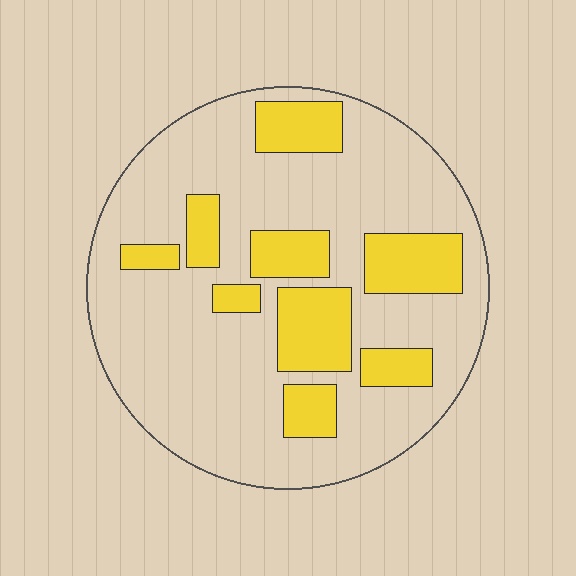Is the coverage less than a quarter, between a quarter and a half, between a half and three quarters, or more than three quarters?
Between a quarter and a half.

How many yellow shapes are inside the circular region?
9.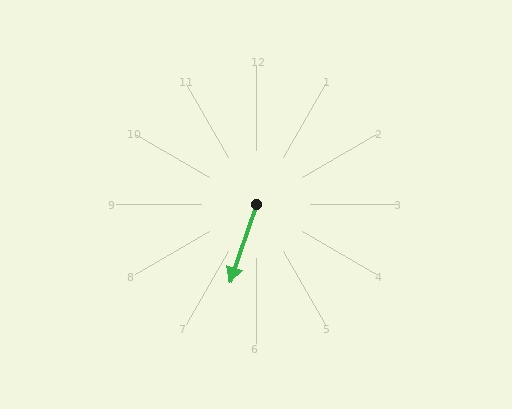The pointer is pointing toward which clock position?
Roughly 7 o'clock.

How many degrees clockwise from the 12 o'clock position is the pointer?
Approximately 199 degrees.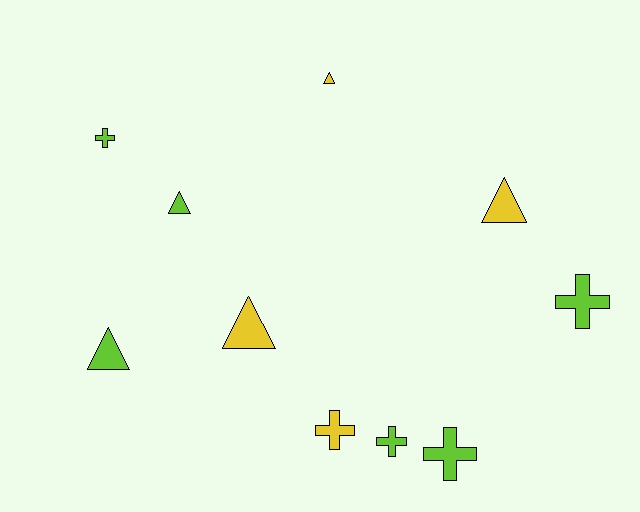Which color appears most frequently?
Lime, with 6 objects.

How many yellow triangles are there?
There are 3 yellow triangles.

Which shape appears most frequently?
Triangle, with 5 objects.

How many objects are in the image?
There are 10 objects.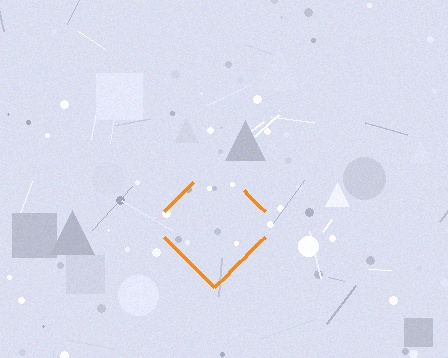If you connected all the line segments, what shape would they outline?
They would outline a diamond.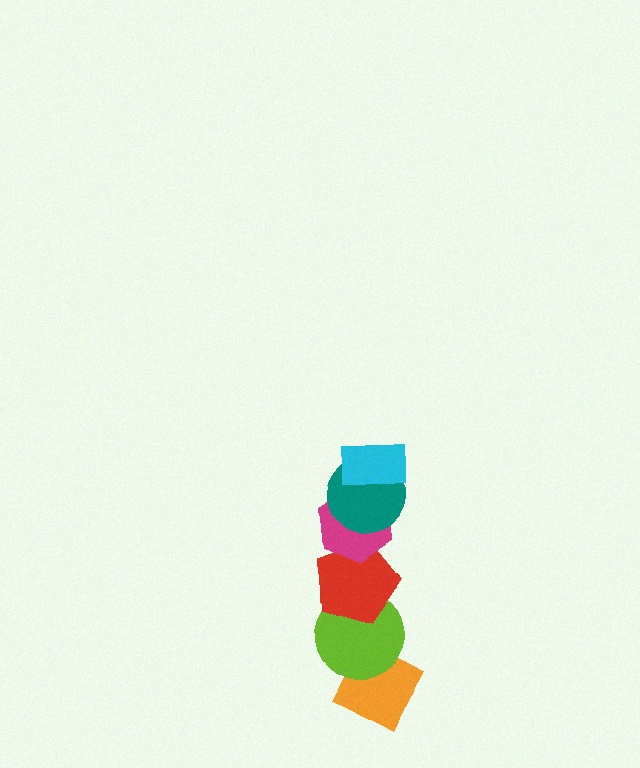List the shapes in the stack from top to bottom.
From top to bottom: the cyan rectangle, the teal circle, the magenta hexagon, the red pentagon, the lime circle, the orange diamond.